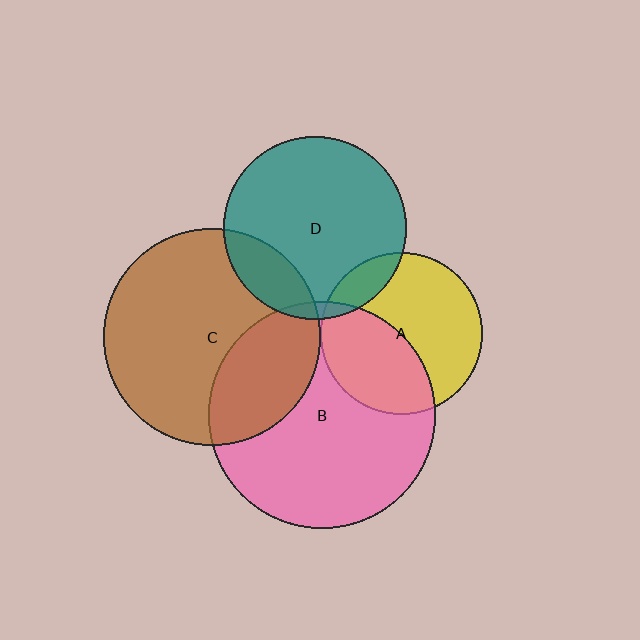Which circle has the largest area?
Circle B (pink).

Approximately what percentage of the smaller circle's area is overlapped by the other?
Approximately 40%.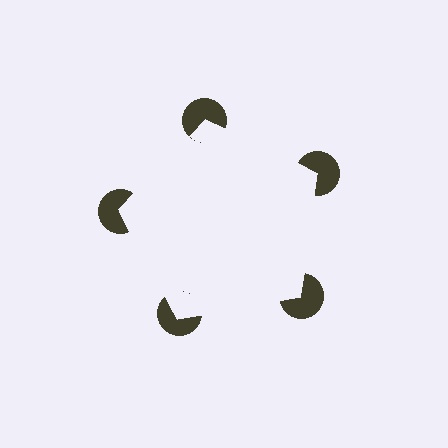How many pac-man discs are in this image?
There are 5 — one at each vertex of the illusory pentagon.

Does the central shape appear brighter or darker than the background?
It typically appears slightly brighter than the background, even though no actual brightness change is drawn.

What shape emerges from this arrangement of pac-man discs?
An illusory pentagon — its edges are inferred from the aligned wedge cuts in the pac-man discs, not physically drawn.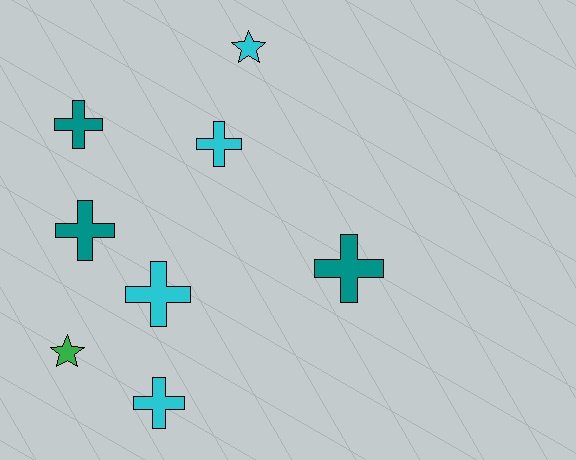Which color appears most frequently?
Cyan, with 4 objects.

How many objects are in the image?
There are 8 objects.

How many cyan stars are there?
There is 1 cyan star.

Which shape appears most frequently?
Cross, with 6 objects.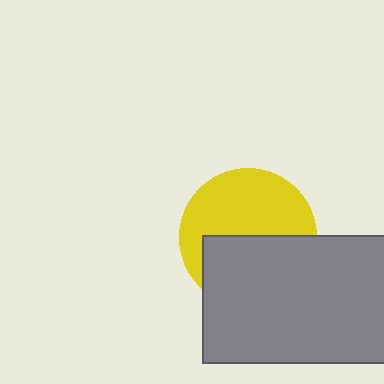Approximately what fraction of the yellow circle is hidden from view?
Roughly 46% of the yellow circle is hidden behind the gray rectangle.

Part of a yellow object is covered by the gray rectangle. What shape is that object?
It is a circle.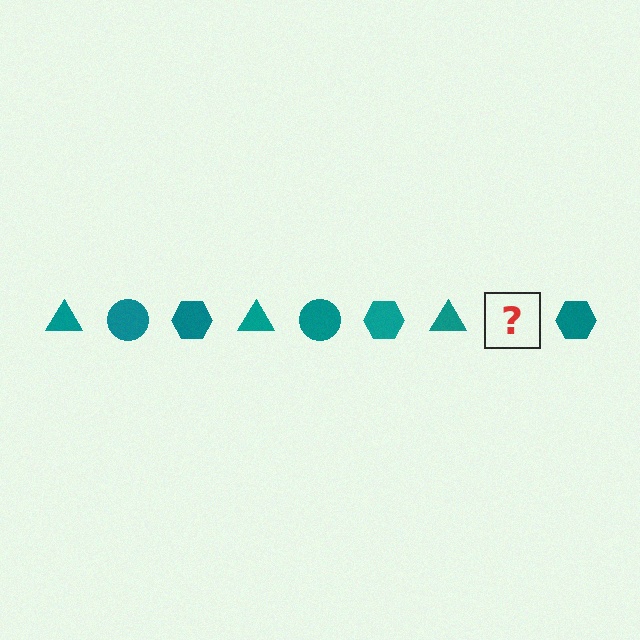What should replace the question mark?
The question mark should be replaced with a teal circle.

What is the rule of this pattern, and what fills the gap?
The rule is that the pattern cycles through triangle, circle, hexagon shapes in teal. The gap should be filled with a teal circle.